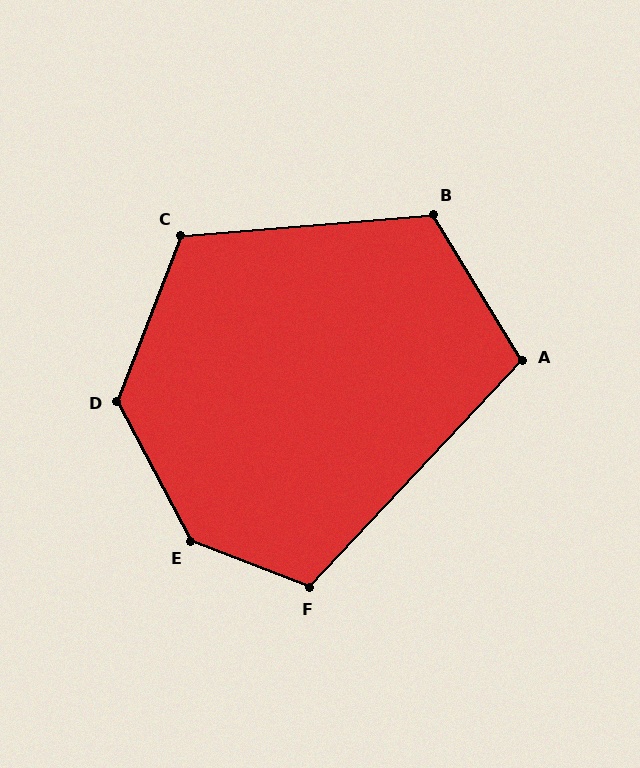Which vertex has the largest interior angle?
E, at approximately 139 degrees.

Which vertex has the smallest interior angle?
A, at approximately 105 degrees.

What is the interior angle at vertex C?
Approximately 116 degrees (obtuse).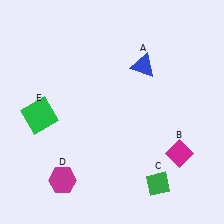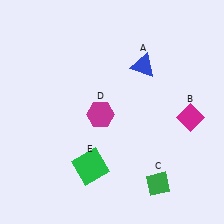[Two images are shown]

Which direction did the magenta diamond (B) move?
The magenta diamond (B) moved up.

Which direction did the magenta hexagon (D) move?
The magenta hexagon (D) moved up.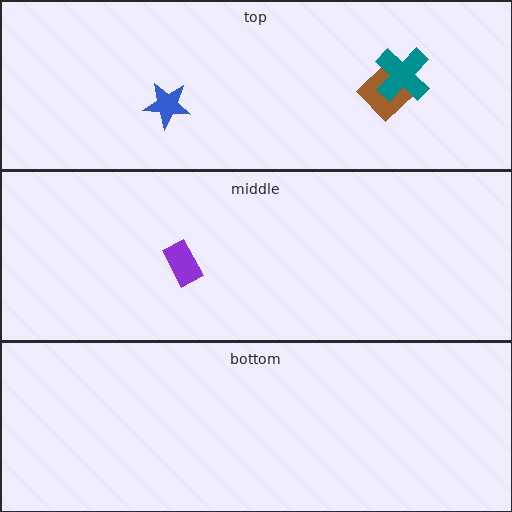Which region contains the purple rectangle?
The middle region.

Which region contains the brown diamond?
The top region.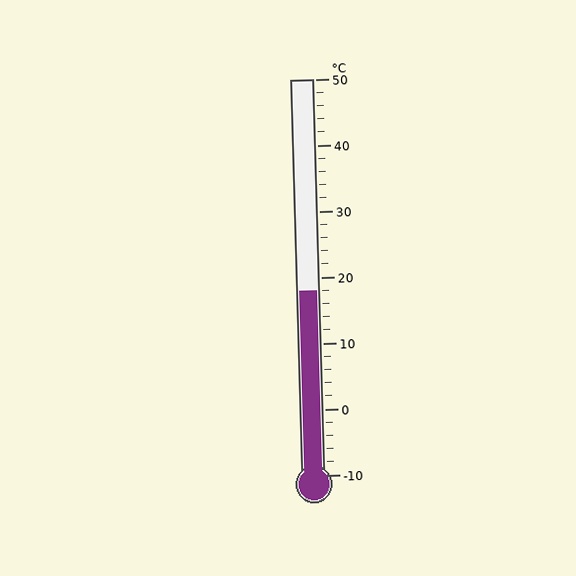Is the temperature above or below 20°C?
The temperature is below 20°C.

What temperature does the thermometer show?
The thermometer shows approximately 18°C.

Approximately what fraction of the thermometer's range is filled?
The thermometer is filled to approximately 45% of its range.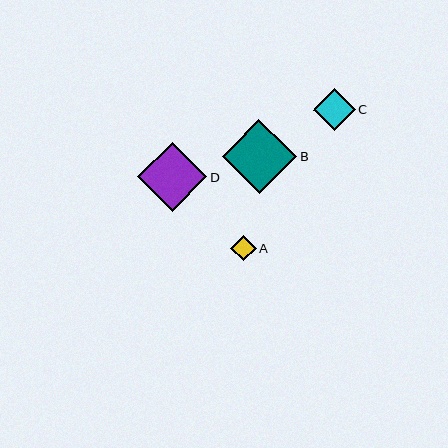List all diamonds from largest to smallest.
From largest to smallest: B, D, C, A.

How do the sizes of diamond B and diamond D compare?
Diamond B and diamond D are approximately the same size.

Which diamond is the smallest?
Diamond A is the smallest with a size of approximately 26 pixels.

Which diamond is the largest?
Diamond B is the largest with a size of approximately 74 pixels.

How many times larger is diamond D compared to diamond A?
Diamond D is approximately 2.7 times the size of diamond A.